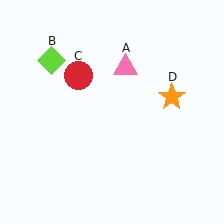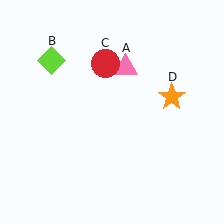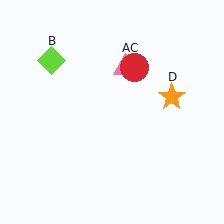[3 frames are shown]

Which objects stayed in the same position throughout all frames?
Pink triangle (object A) and lime diamond (object B) and orange star (object D) remained stationary.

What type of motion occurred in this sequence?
The red circle (object C) rotated clockwise around the center of the scene.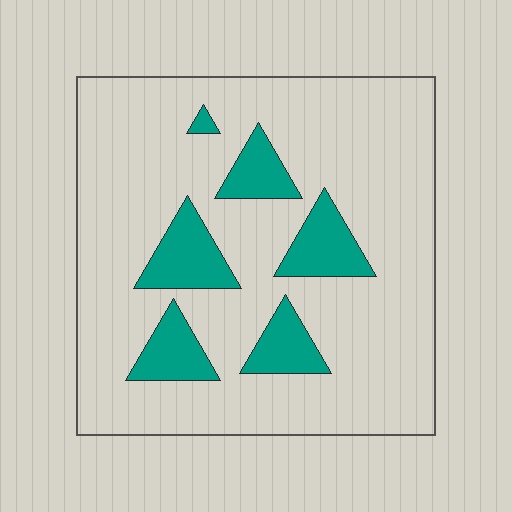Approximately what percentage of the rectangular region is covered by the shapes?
Approximately 15%.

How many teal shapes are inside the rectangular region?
6.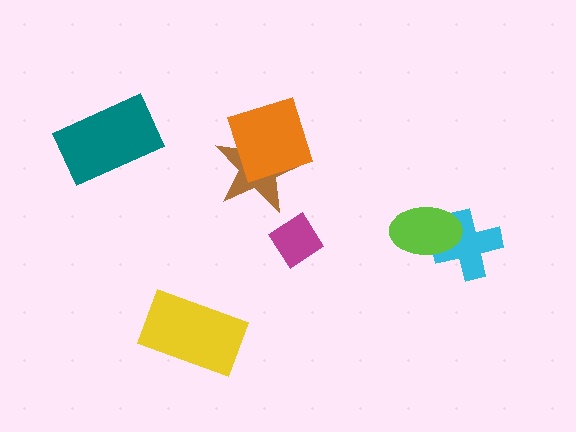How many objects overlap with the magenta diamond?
0 objects overlap with the magenta diamond.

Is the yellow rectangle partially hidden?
No, no other shape covers it.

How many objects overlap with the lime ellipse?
1 object overlaps with the lime ellipse.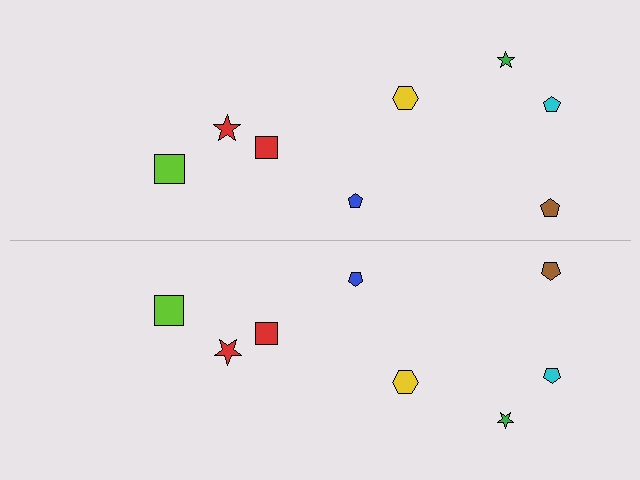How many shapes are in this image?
There are 16 shapes in this image.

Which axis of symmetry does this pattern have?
The pattern has a horizontal axis of symmetry running through the center of the image.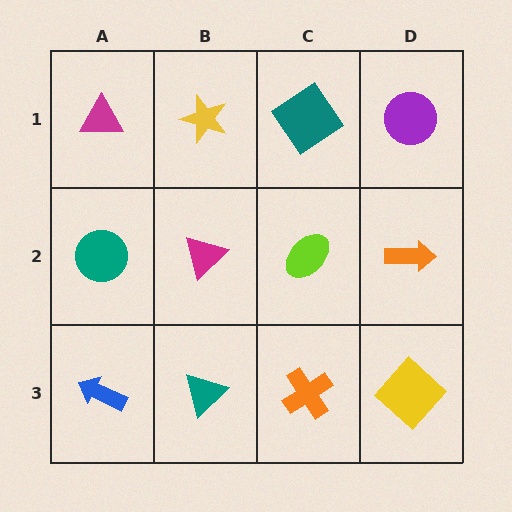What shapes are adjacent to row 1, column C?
A lime ellipse (row 2, column C), a yellow star (row 1, column B), a purple circle (row 1, column D).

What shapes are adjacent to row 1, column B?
A magenta triangle (row 2, column B), a magenta triangle (row 1, column A), a teal diamond (row 1, column C).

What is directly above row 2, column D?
A purple circle.